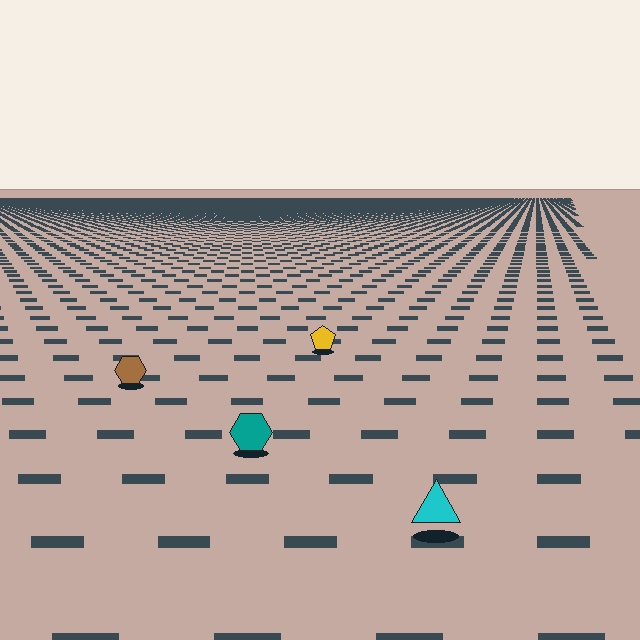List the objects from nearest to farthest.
From nearest to farthest: the cyan triangle, the teal hexagon, the brown hexagon, the yellow pentagon.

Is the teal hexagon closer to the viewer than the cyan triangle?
No. The cyan triangle is closer — you can tell from the texture gradient: the ground texture is coarser near it.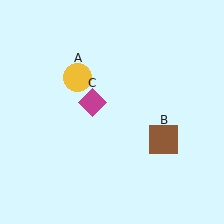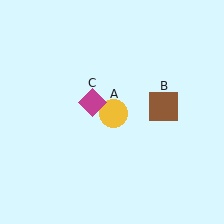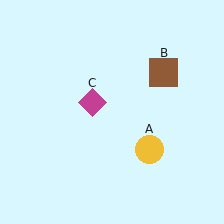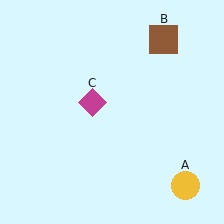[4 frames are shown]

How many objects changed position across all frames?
2 objects changed position: yellow circle (object A), brown square (object B).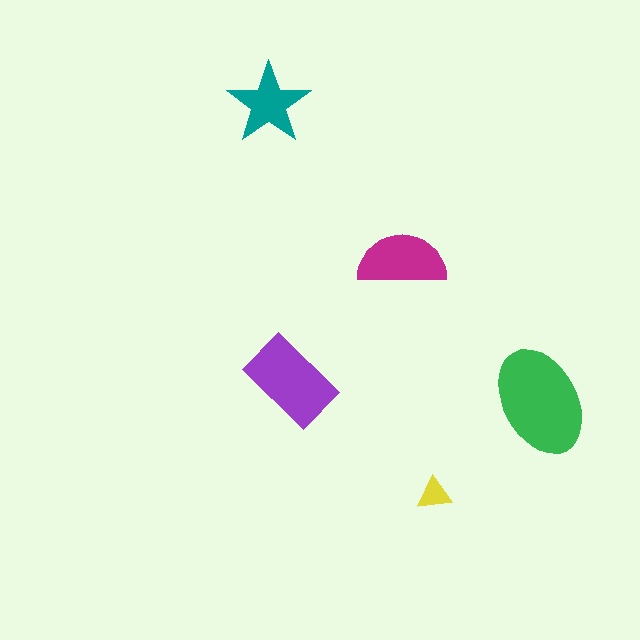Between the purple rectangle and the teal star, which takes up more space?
The purple rectangle.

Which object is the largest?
The green ellipse.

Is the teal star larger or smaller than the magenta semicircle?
Smaller.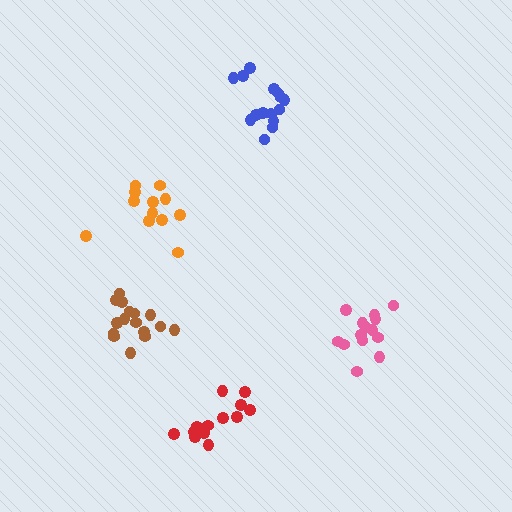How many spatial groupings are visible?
There are 5 spatial groupings.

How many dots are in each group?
Group 1: 15 dots, Group 2: 16 dots, Group 3: 14 dots, Group 4: 13 dots, Group 5: 12 dots (70 total).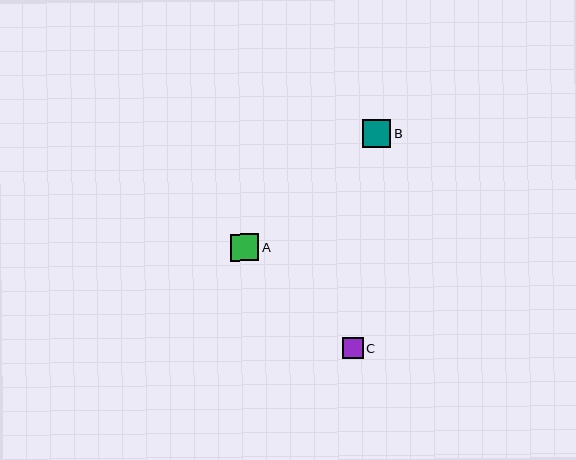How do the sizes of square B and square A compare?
Square B and square A are approximately the same size.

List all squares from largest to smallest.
From largest to smallest: B, A, C.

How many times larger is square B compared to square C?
Square B is approximately 1.4 times the size of square C.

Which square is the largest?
Square B is the largest with a size of approximately 29 pixels.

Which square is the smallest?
Square C is the smallest with a size of approximately 21 pixels.